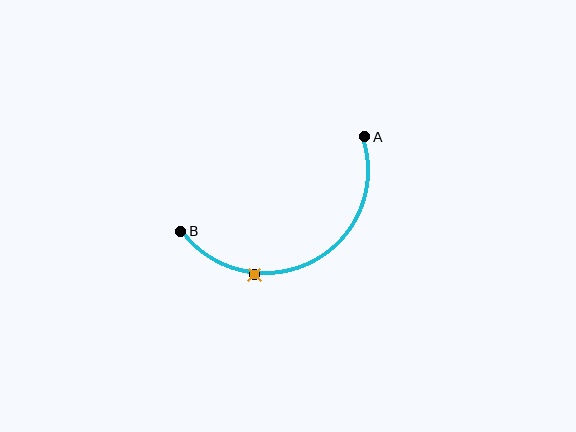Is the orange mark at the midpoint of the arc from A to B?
No. The orange mark lies on the arc but is closer to endpoint B. The arc midpoint would be at the point on the curve equidistant along the arc from both A and B.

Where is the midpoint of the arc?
The arc midpoint is the point on the curve farthest from the straight line joining A and B. It sits below that line.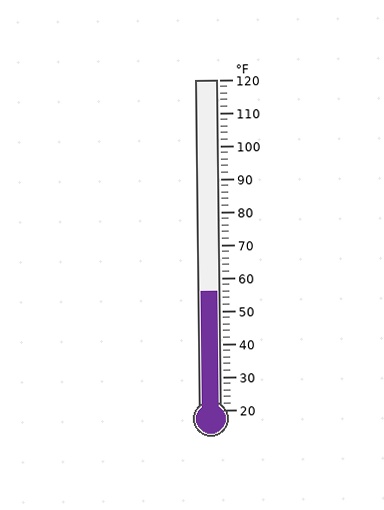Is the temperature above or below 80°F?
The temperature is below 80°F.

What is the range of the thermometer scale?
The thermometer scale ranges from 20°F to 120°F.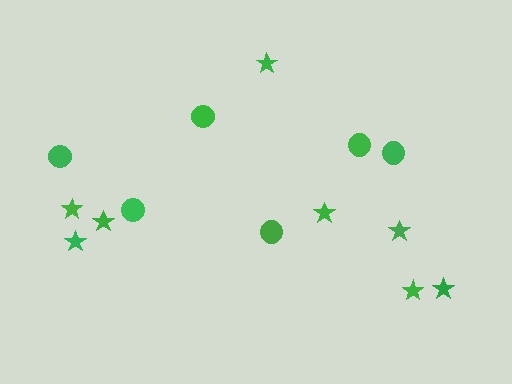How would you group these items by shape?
There are 2 groups: one group of stars (8) and one group of circles (6).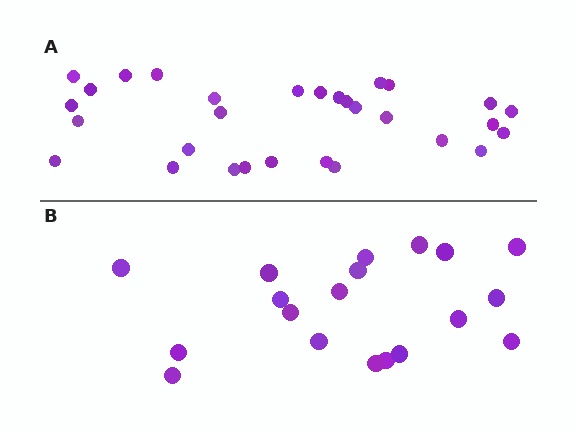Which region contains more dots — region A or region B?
Region A (the top region) has more dots.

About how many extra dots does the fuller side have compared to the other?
Region A has roughly 12 or so more dots than region B.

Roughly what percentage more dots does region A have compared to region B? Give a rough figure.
About 60% more.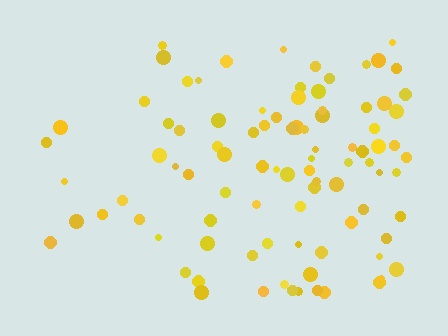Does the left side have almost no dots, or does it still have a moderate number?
Still a moderate number, just noticeably fewer than the right.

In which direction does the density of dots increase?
From left to right, with the right side densest.